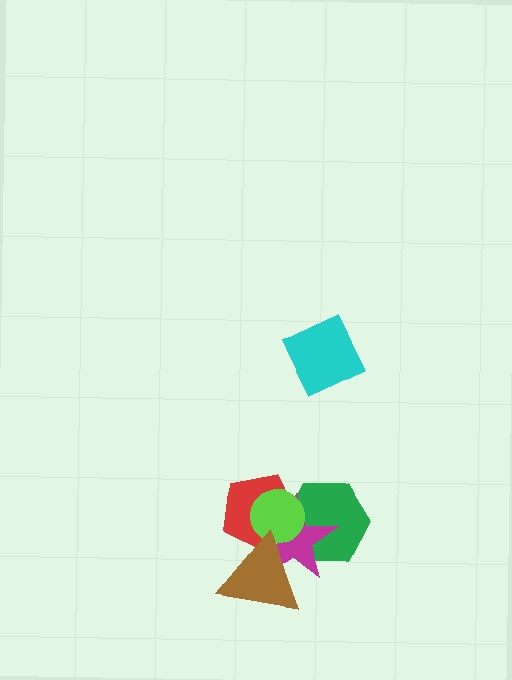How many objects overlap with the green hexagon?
3 objects overlap with the green hexagon.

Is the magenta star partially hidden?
Yes, it is partially covered by another shape.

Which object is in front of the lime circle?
The brown triangle is in front of the lime circle.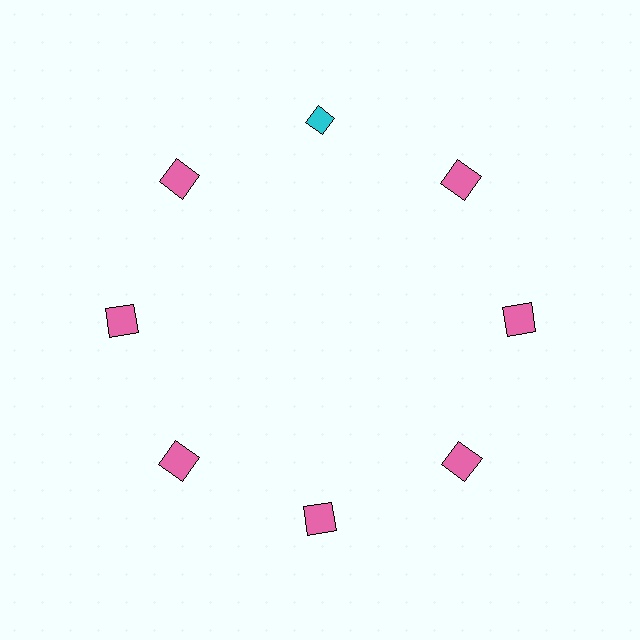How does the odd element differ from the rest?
It differs in both color (cyan instead of pink) and shape (diamond instead of square).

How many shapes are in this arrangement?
There are 8 shapes arranged in a ring pattern.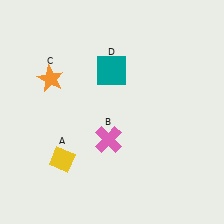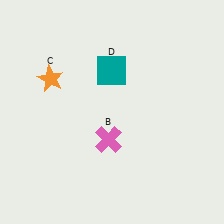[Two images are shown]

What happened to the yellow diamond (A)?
The yellow diamond (A) was removed in Image 2. It was in the bottom-left area of Image 1.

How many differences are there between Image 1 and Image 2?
There is 1 difference between the two images.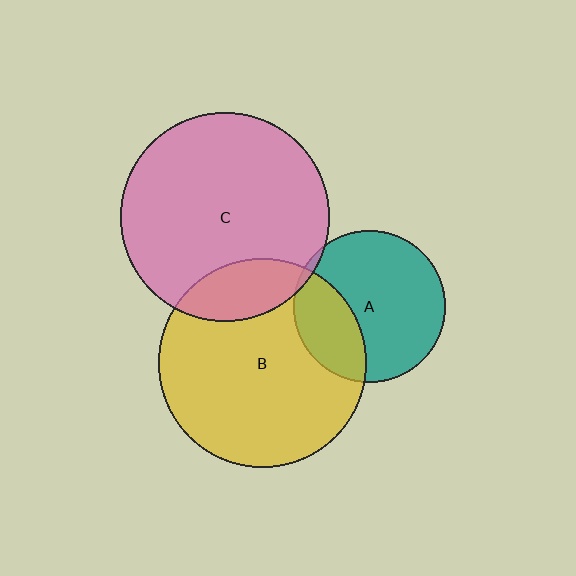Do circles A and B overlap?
Yes.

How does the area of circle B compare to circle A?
Approximately 1.9 times.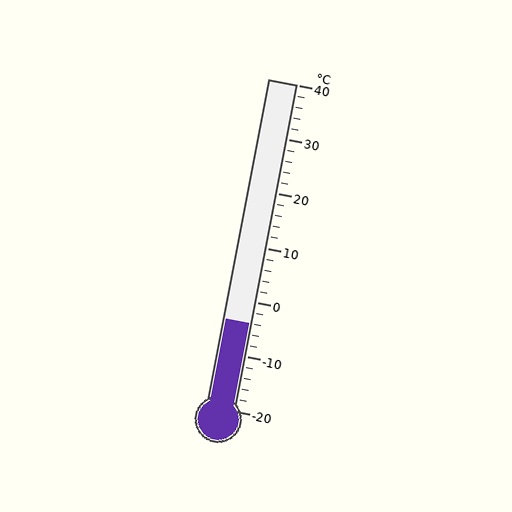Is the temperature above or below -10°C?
The temperature is above -10°C.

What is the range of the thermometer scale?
The thermometer scale ranges from -20°C to 40°C.